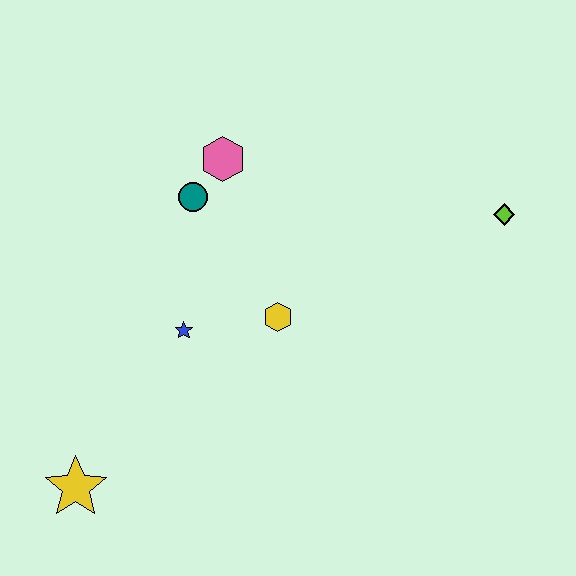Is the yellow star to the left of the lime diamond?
Yes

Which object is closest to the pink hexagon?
The teal circle is closest to the pink hexagon.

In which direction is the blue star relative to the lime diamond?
The blue star is to the left of the lime diamond.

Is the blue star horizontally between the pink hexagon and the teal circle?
No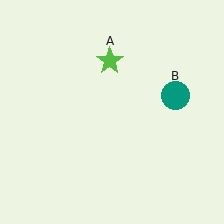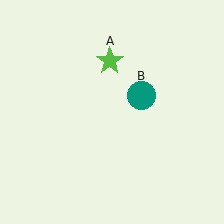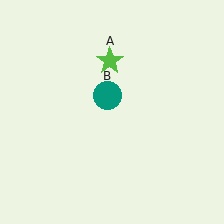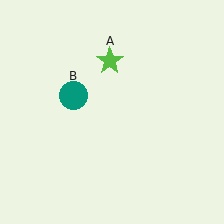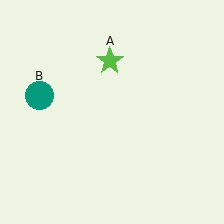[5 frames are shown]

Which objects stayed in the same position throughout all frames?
Lime star (object A) remained stationary.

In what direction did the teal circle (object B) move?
The teal circle (object B) moved left.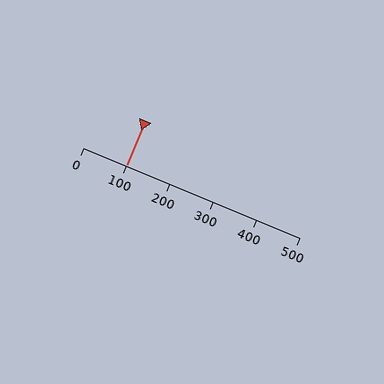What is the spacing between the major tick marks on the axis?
The major ticks are spaced 100 apart.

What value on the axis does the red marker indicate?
The marker indicates approximately 100.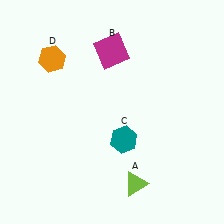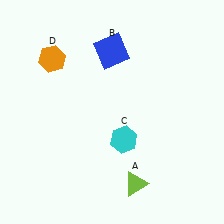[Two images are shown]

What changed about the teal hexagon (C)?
In Image 1, C is teal. In Image 2, it changed to cyan.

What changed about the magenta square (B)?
In Image 1, B is magenta. In Image 2, it changed to blue.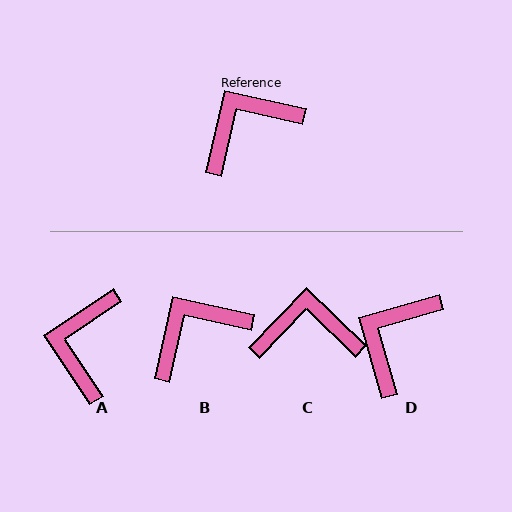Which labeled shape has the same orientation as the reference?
B.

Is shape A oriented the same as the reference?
No, it is off by about 46 degrees.